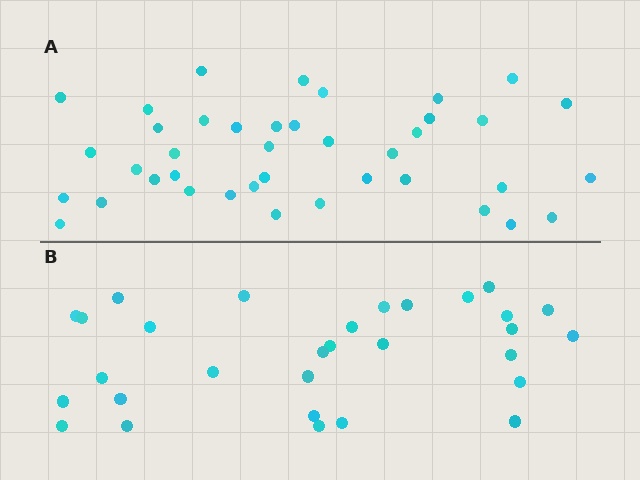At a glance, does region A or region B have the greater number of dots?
Region A (the top region) has more dots.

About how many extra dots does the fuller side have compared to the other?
Region A has roughly 10 or so more dots than region B.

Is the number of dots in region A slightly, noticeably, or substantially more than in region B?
Region A has noticeably more, but not dramatically so. The ratio is roughly 1.3 to 1.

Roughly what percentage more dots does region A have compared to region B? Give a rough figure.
About 35% more.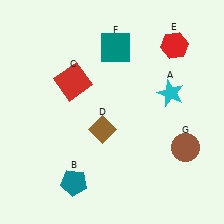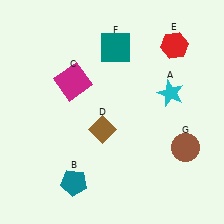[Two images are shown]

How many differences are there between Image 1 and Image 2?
There is 1 difference between the two images.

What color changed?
The square (C) changed from red in Image 1 to magenta in Image 2.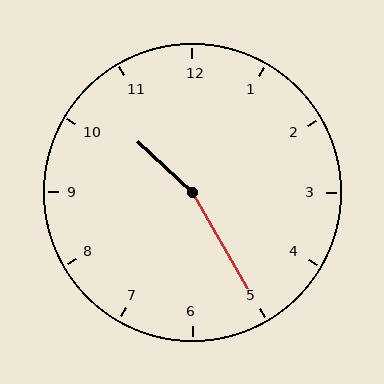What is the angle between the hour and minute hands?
Approximately 162 degrees.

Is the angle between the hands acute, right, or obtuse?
It is obtuse.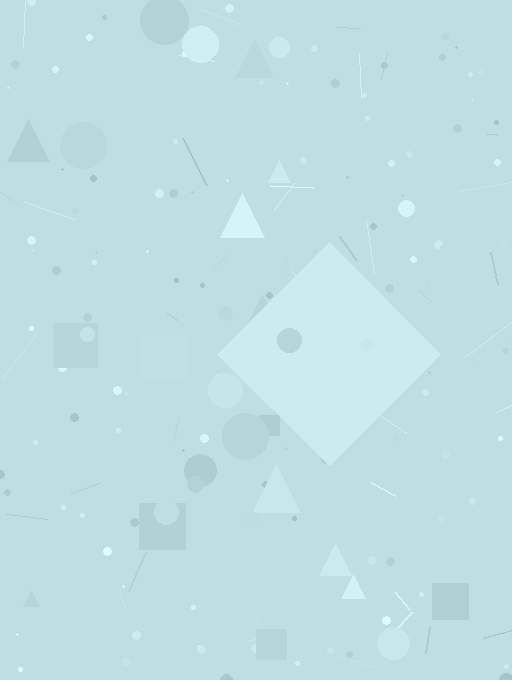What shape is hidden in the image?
A diamond is hidden in the image.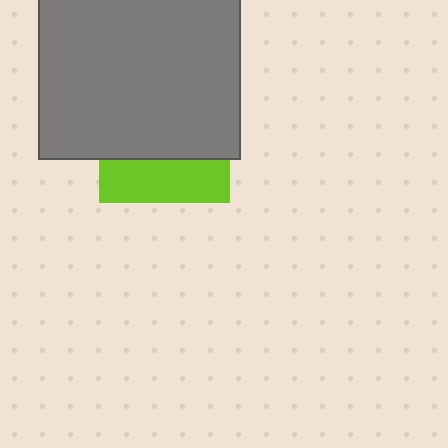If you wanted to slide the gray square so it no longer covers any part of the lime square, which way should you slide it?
Slide it up — that is the most direct way to separate the two shapes.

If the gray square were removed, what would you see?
You would see the complete lime square.